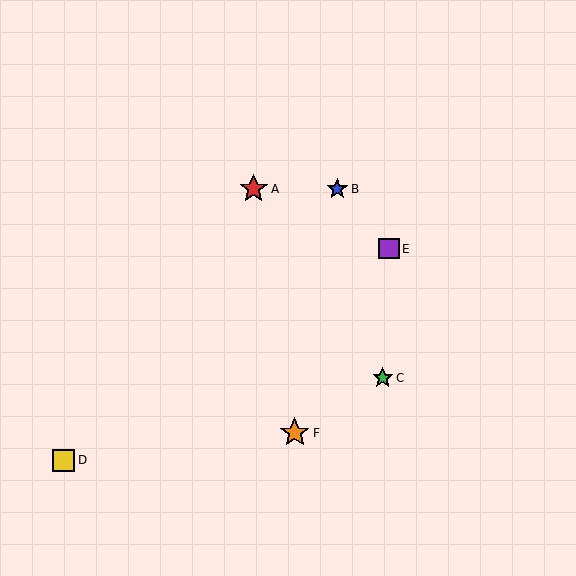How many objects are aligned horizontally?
2 objects (A, B) are aligned horizontally.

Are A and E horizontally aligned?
No, A is at y≈189 and E is at y≈249.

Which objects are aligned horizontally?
Objects A, B are aligned horizontally.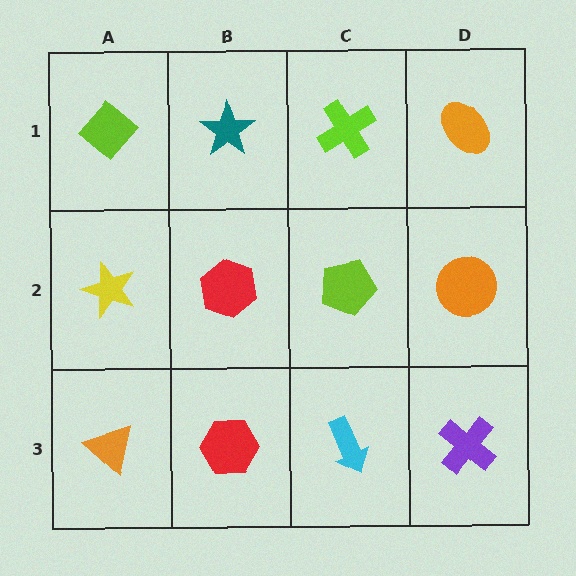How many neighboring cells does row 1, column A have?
2.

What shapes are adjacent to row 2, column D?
An orange ellipse (row 1, column D), a purple cross (row 3, column D), a lime pentagon (row 2, column C).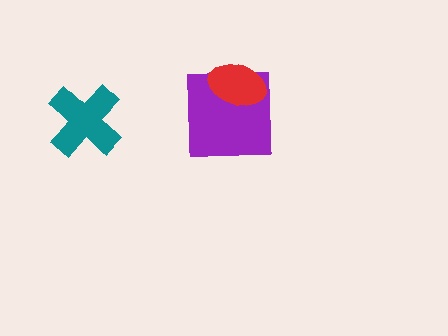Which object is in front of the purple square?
The red ellipse is in front of the purple square.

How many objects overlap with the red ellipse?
1 object overlaps with the red ellipse.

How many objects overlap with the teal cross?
0 objects overlap with the teal cross.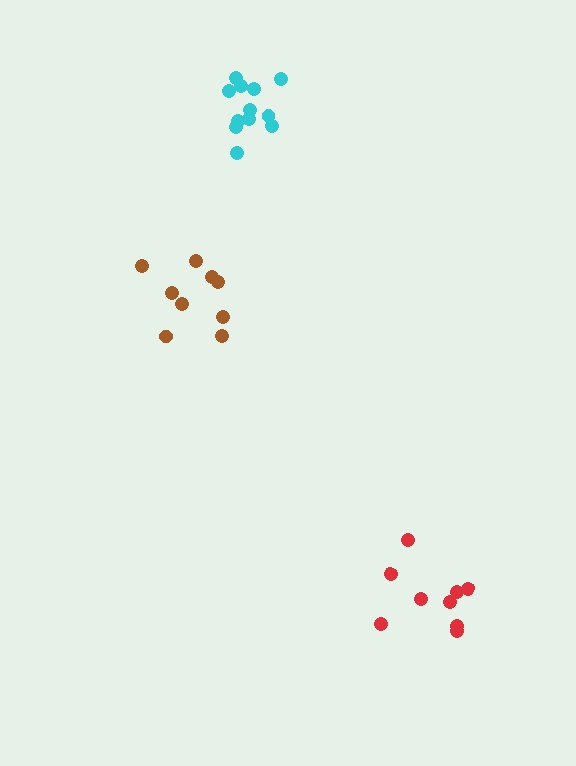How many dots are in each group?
Group 1: 9 dots, Group 2: 9 dots, Group 3: 12 dots (30 total).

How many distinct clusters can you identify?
There are 3 distinct clusters.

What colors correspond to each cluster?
The clusters are colored: red, brown, cyan.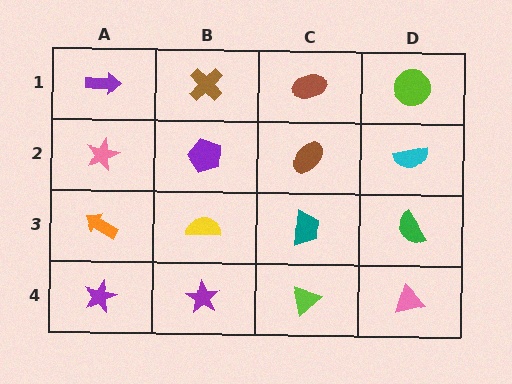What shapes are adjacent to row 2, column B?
A brown cross (row 1, column B), a yellow semicircle (row 3, column B), a pink star (row 2, column A), a brown ellipse (row 2, column C).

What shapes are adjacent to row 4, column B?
A yellow semicircle (row 3, column B), a purple star (row 4, column A), a lime triangle (row 4, column C).